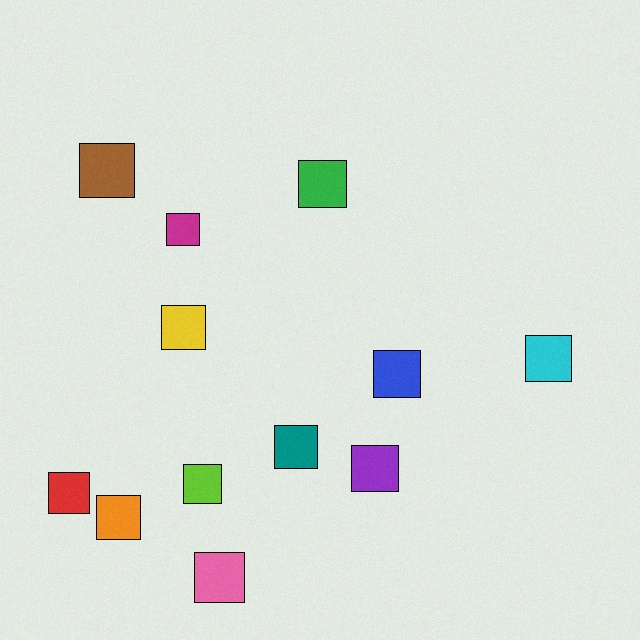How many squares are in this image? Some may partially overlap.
There are 12 squares.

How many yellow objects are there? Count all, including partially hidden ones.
There is 1 yellow object.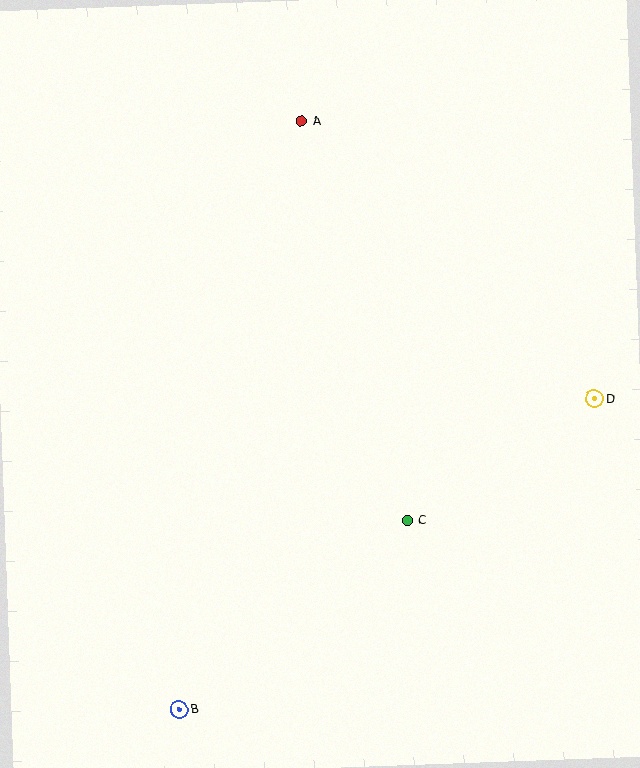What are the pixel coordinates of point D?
Point D is at (594, 399).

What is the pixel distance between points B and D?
The distance between B and D is 518 pixels.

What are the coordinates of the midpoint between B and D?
The midpoint between B and D is at (387, 554).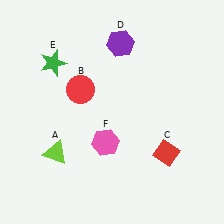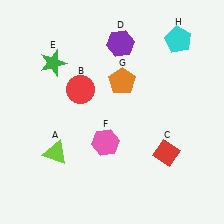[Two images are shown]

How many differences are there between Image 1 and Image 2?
There are 2 differences between the two images.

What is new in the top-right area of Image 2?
A cyan pentagon (H) was added in the top-right area of Image 2.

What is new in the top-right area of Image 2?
An orange pentagon (G) was added in the top-right area of Image 2.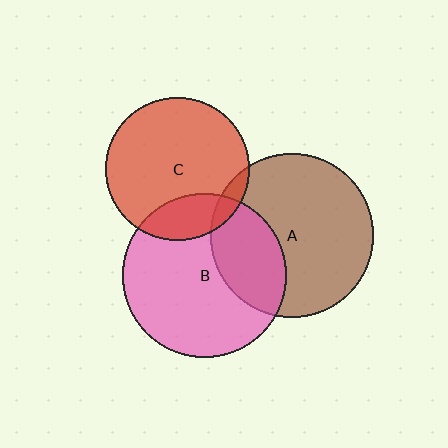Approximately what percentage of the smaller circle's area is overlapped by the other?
Approximately 5%.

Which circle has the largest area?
Circle B (pink).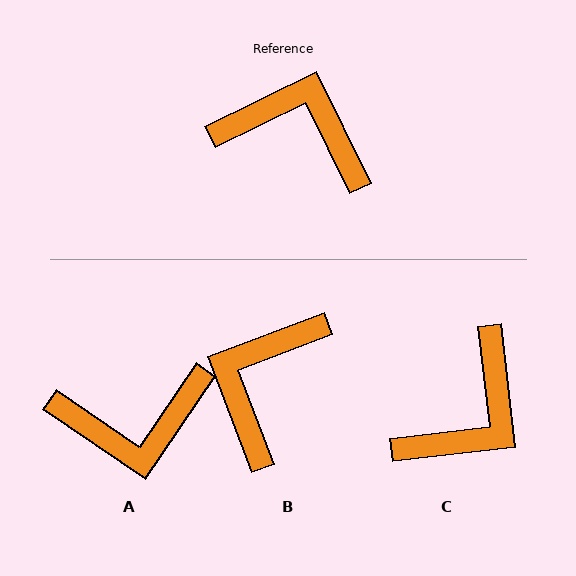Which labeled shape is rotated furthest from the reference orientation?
A, about 150 degrees away.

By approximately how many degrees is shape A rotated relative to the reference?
Approximately 150 degrees clockwise.